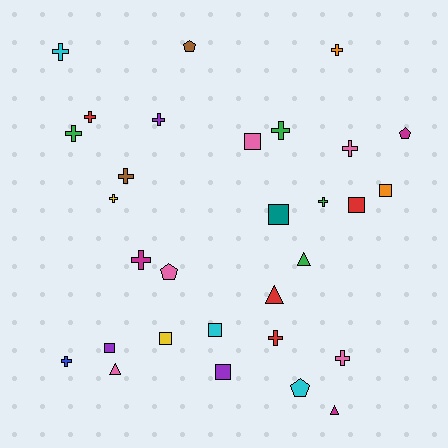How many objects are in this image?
There are 30 objects.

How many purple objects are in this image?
There are 3 purple objects.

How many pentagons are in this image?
There are 4 pentagons.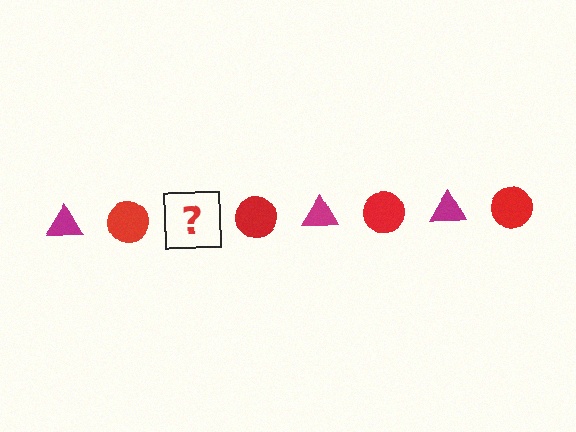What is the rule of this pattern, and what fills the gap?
The rule is that the pattern alternates between magenta triangle and red circle. The gap should be filled with a magenta triangle.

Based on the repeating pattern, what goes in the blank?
The blank should be a magenta triangle.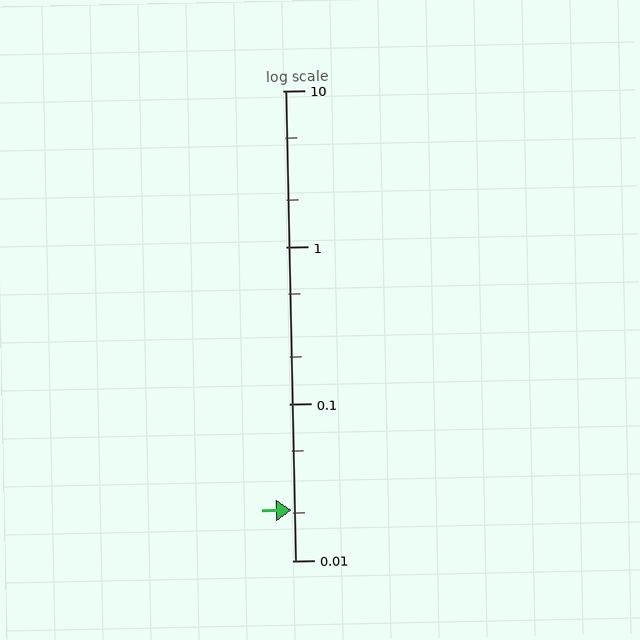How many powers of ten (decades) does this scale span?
The scale spans 3 decades, from 0.01 to 10.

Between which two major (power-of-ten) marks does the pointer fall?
The pointer is between 0.01 and 0.1.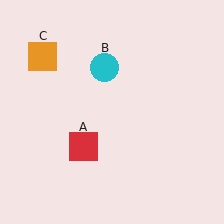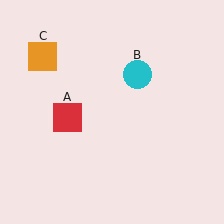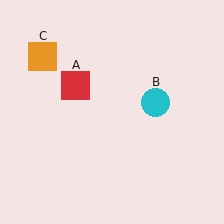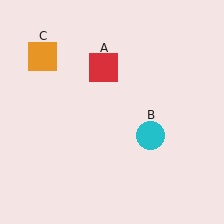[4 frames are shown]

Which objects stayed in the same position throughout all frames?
Orange square (object C) remained stationary.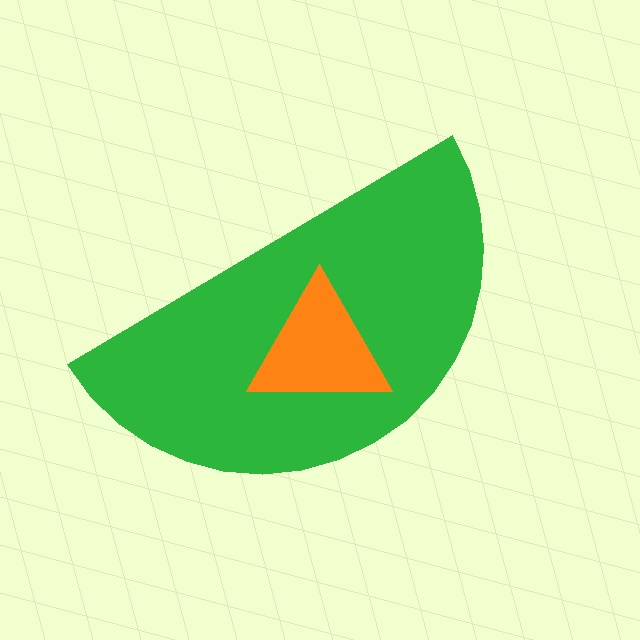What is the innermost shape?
The orange triangle.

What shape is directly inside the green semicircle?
The orange triangle.